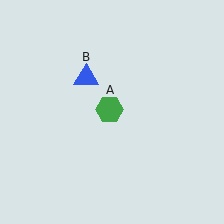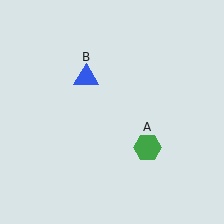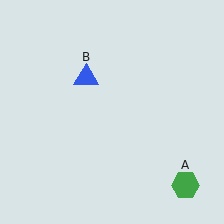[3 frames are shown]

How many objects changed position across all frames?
1 object changed position: green hexagon (object A).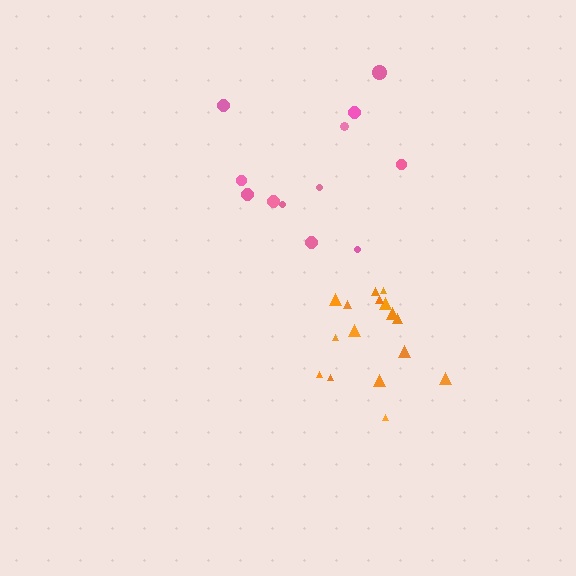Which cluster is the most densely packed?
Orange.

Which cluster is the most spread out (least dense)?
Pink.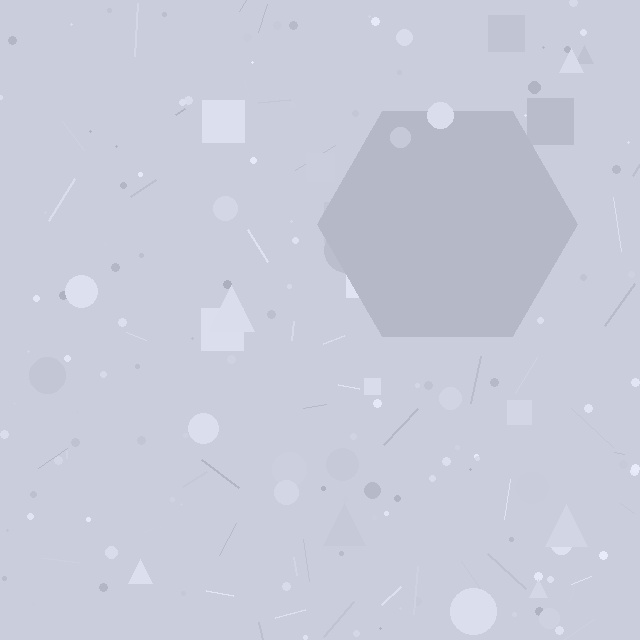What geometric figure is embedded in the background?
A hexagon is embedded in the background.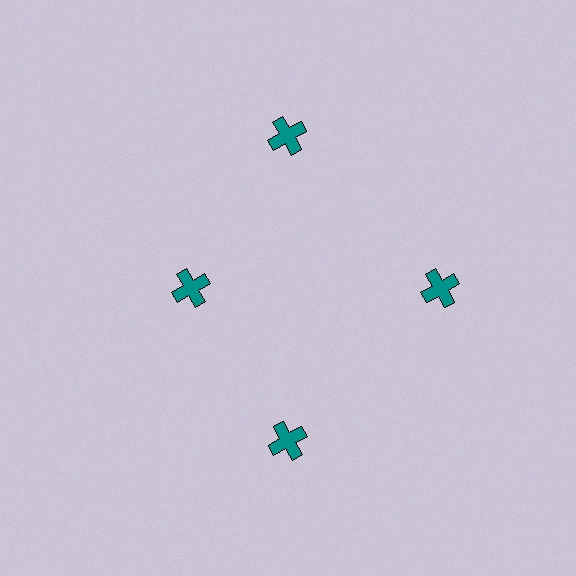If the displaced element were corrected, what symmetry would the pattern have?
It would have 4-fold rotational symmetry — the pattern would map onto itself every 90 degrees.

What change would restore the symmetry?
The symmetry would be restored by moving it outward, back onto the ring so that all 4 crosses sit at equal angles and equal distance from the center.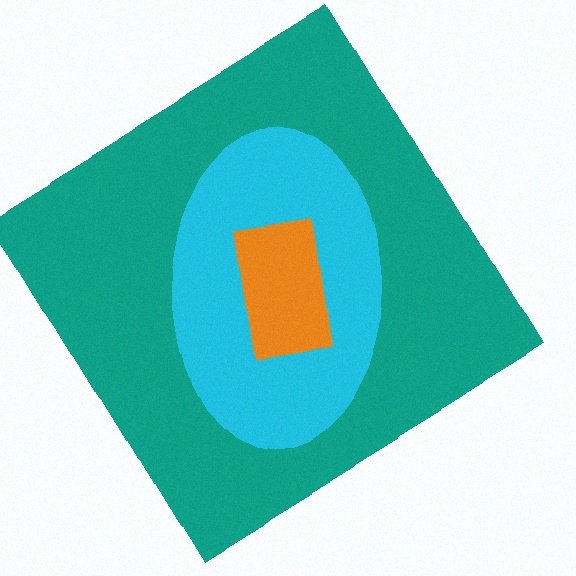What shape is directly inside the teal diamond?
The cyan ellipse.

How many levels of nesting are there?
3.